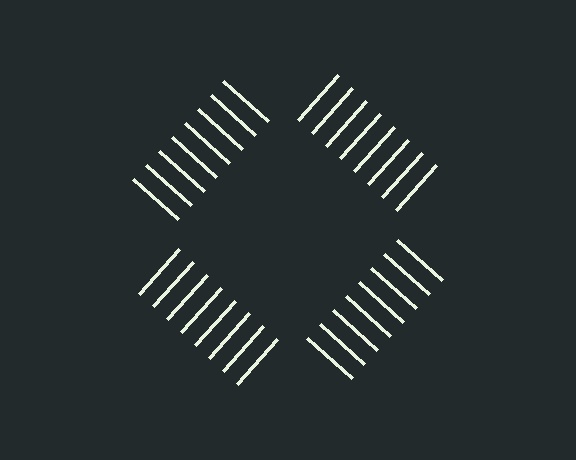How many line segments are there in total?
32 — 8 along each of the 4 edges.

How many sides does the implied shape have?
4 sides — the line-ends trace a square.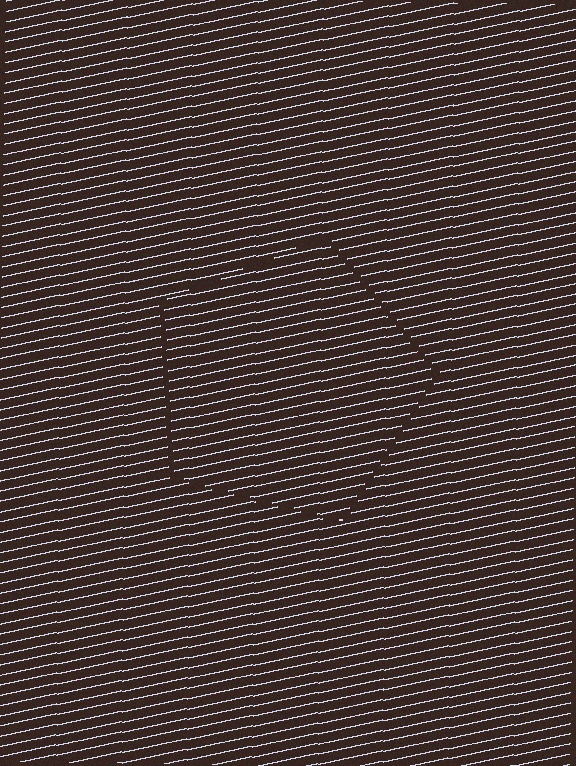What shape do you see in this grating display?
An illusory pentagon. The interior of the shape contains the same grating, shifted by half a period — the contour is defined by the phase discontinuity where line-ends from the inner and outer gratings abut.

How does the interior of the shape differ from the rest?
The interior of the shape contains the same grating, shifted by half a period — the contour is defined by the phase discontinuity where line-ends from the inner and outer gratings abut.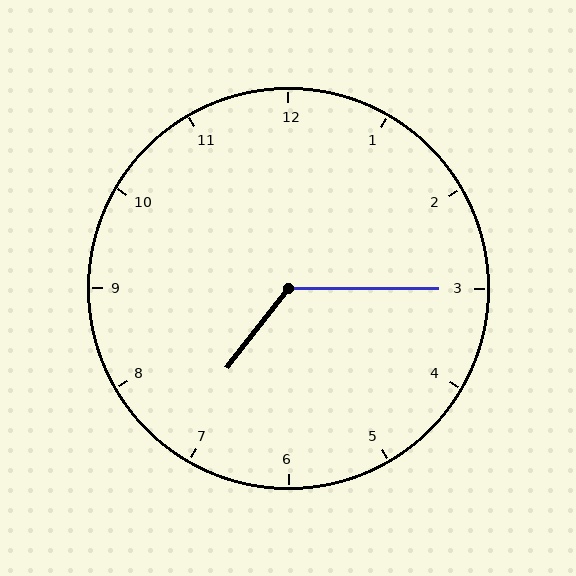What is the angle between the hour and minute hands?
Approximately 128 degrees.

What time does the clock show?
7:15.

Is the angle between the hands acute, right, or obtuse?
It is obtuse.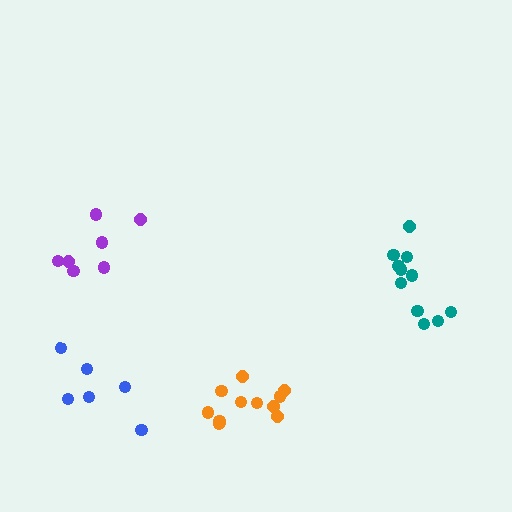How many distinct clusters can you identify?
There are 4 distinct clusters.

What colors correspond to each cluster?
The clusters are colored: purple, orange, blue, teal.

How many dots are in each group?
Group 1: 7 dots, Group 2: 12 dots, Group 3: 6 dots, Group 4: 11 dots (36 total).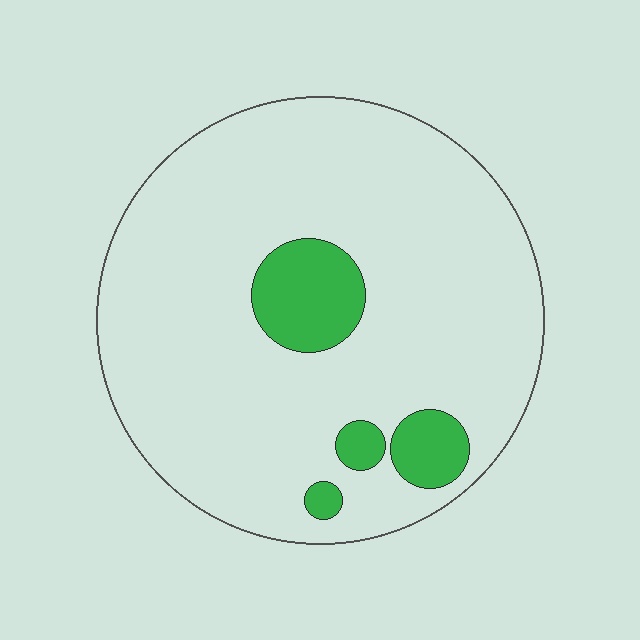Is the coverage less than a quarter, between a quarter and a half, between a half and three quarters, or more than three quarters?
Less than a quarter.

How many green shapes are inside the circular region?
4.